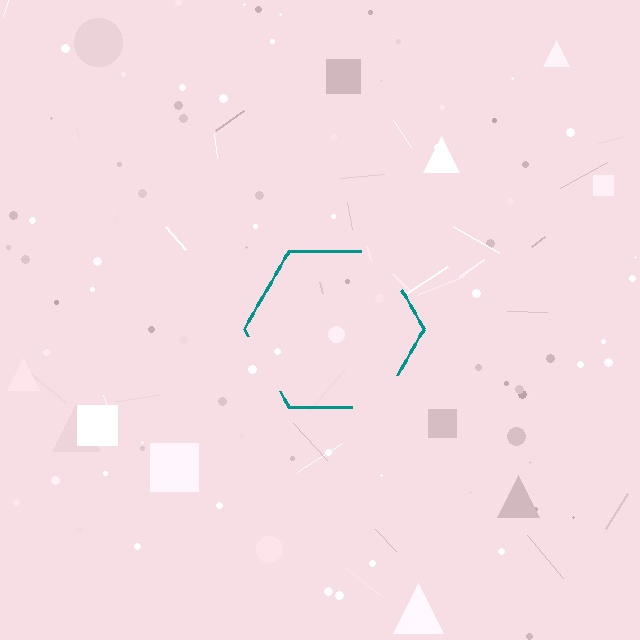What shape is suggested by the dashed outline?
The dashed outline suggests a hexagon.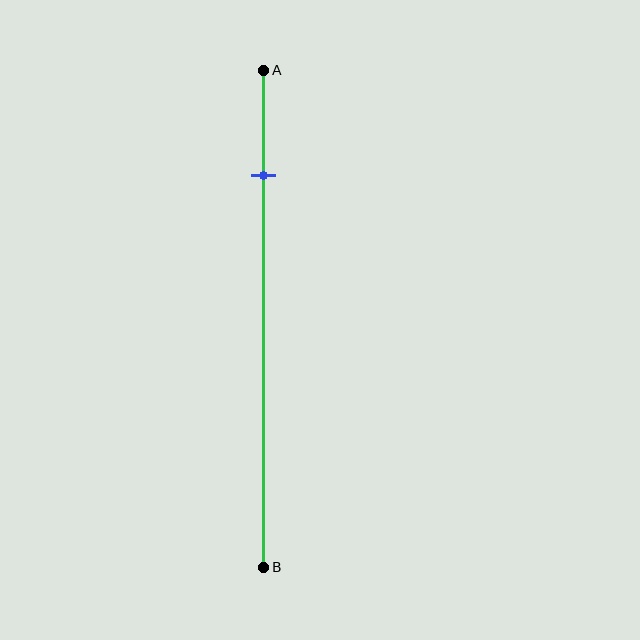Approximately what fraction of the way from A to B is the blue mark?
The blue mark is approximately 20% of the way from A to B.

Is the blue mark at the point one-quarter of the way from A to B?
No, the mark is at about 20% from A, not at the 25% one-quarter point.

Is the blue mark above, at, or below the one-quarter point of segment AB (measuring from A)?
The blue mark is above the one-quarter point of segment AB.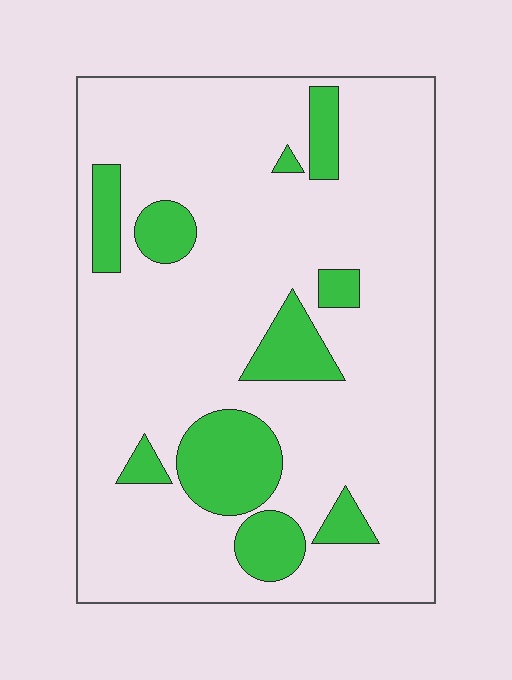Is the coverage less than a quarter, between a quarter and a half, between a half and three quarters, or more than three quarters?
Less than a quarter.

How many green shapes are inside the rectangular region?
10.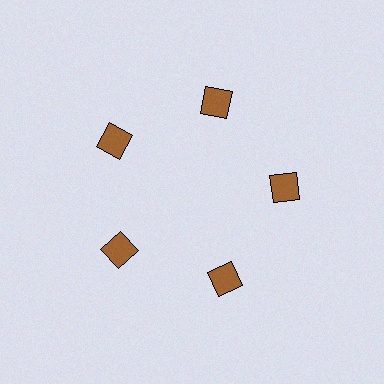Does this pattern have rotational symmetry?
Yes, this pattern has 5-fold rotational symmetry. It looks the same after rotating 72 degrees around the center.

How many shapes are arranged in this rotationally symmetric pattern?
There are 5 shapes, arranged in 5 groups of 1.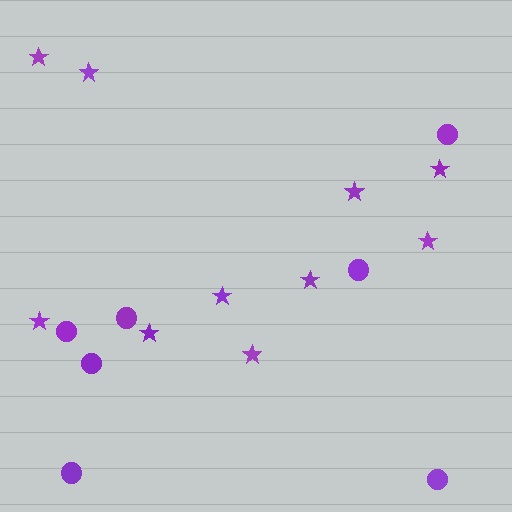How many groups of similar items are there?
There are 2 groups: one group of circles (7) and one group of stars (10).